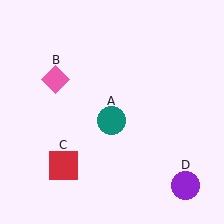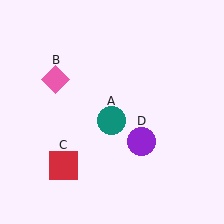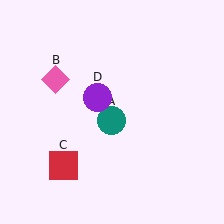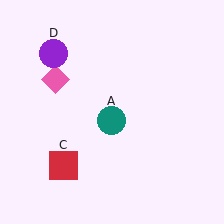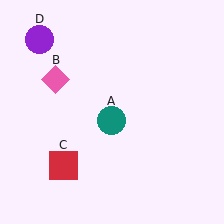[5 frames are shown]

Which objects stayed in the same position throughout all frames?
Teal circle (object A) and pink diamond (object B) and red square (object C) remained stationary.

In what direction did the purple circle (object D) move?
The purple circle (object D) moved up and to the left.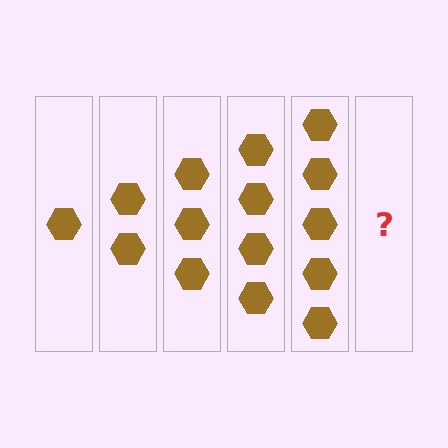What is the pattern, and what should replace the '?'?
The pattern is that each step adds one more hexagon. The '?' should be 6 hexagons.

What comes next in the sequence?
The next element should be 6 hexagons.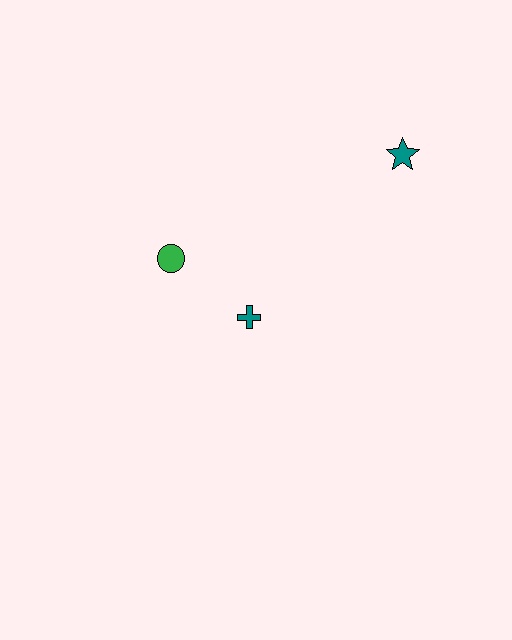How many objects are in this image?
There are 3 objects.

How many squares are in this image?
There are no squares.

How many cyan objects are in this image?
There are no cyan objects.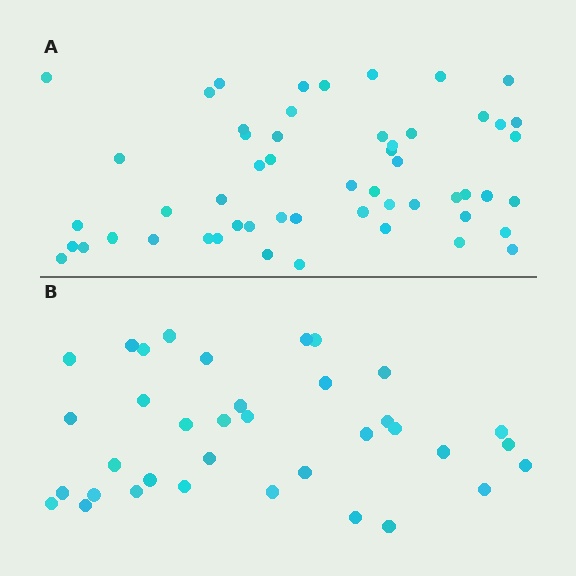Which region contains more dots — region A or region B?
Region A (the top region) has more dots.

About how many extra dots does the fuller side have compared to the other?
Region A has approximately 20 more dots than region B.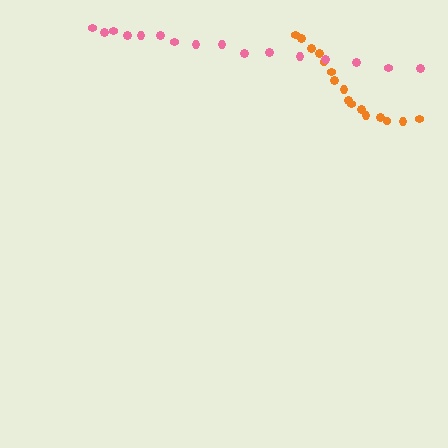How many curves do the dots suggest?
There are 2 distinct paths.